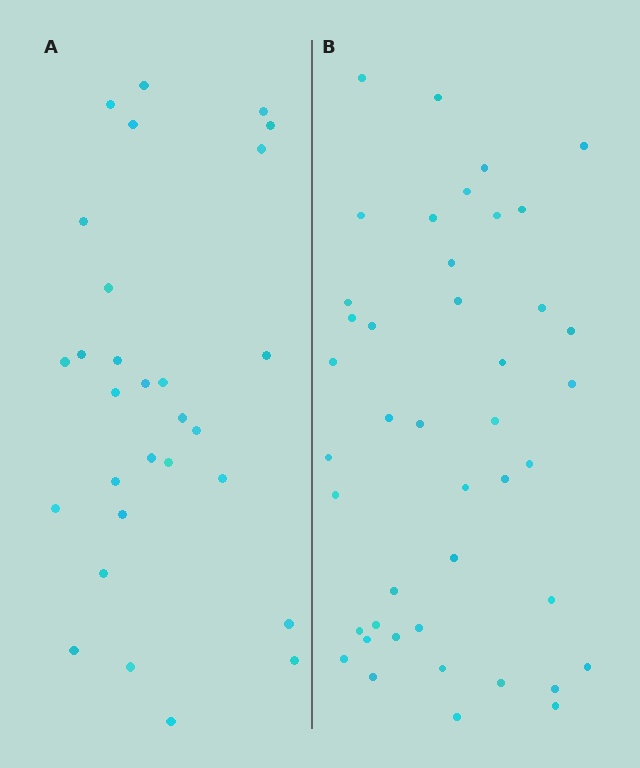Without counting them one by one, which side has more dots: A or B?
Region B (the right region) has more dots.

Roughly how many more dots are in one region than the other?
Region B has approximately 15 more dots than region A.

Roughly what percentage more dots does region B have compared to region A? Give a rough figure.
About 50% more.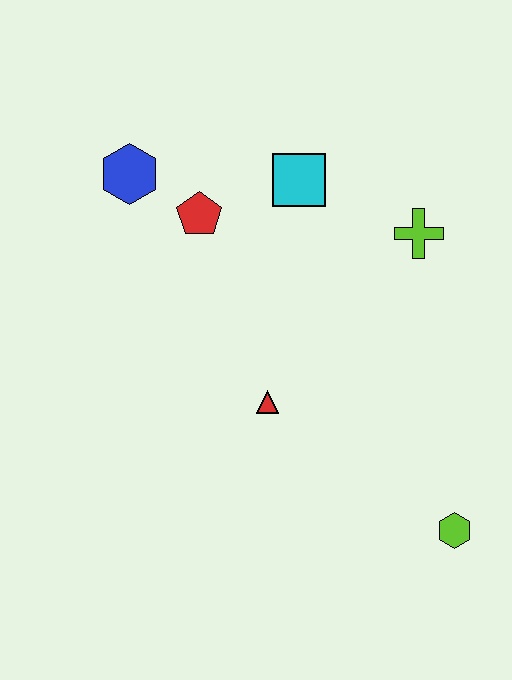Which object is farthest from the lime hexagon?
The blue hexagon is farthest from the lime hexagon.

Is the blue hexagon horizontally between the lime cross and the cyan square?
No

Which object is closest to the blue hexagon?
The red pentagon is closest to the blue hexagon.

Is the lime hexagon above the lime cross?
No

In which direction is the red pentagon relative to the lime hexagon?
The red pentagon is above the lime hexagon.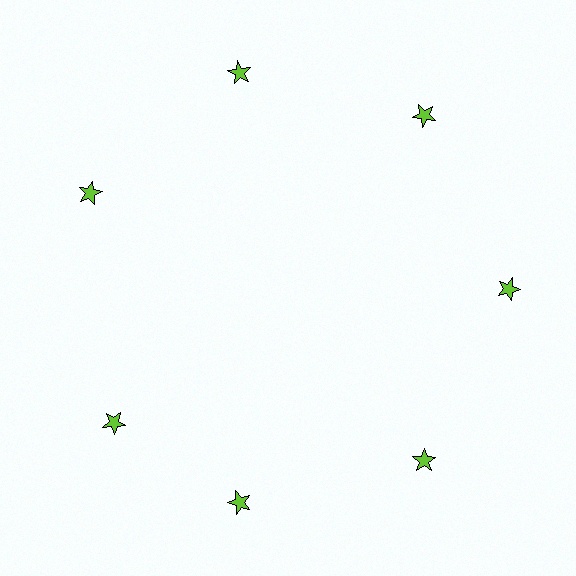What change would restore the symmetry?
The symmetry would be restored by rotating it back into even spacing with its neighbors so that all 7 stars sit at equal angles and equal distance from the center.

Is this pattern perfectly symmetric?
No. The 7 lime stars are arranged in a ring, but one element near the 8 o'clock position is rotated out of alignment along the ring, breaking the 7-fold rotational symmetry.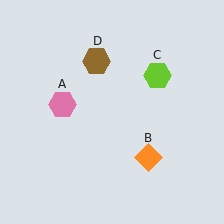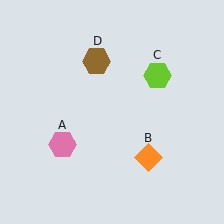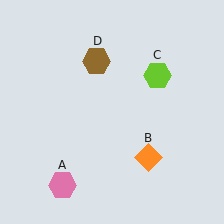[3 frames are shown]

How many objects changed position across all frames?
1 object changed position: pink hexagon (object A).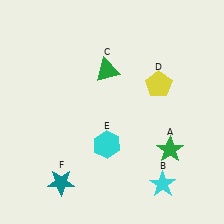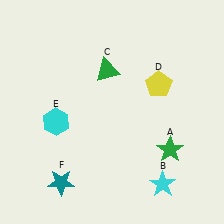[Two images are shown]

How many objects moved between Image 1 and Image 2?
1 object moved between the two images.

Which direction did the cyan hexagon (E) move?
The cyan hexagon (E) moved left.